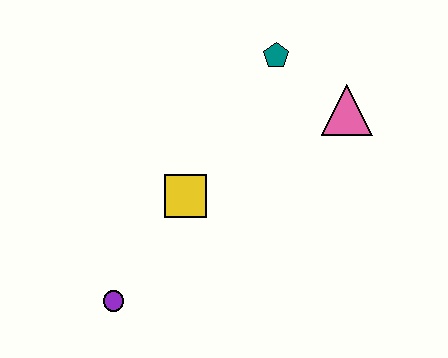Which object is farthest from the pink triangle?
The purple circle is farthest from the pink triangle.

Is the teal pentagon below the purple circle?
No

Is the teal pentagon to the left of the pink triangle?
Yes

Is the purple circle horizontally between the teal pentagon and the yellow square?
No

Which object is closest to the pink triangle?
The teal pentagon is closest to the pink triangle.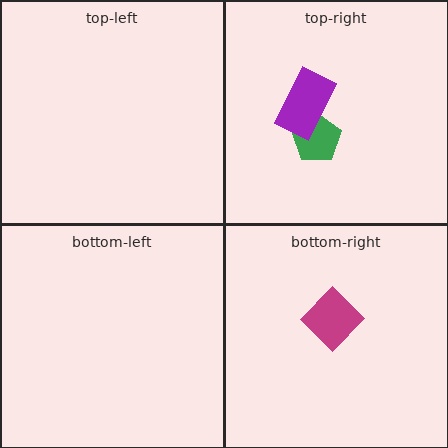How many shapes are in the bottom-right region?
1.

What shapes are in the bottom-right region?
The magenta diamond.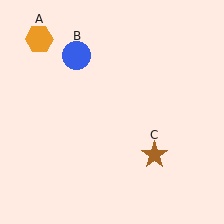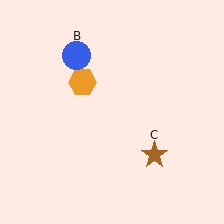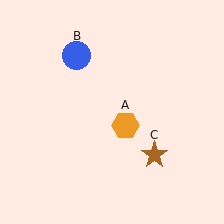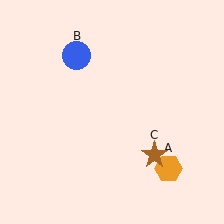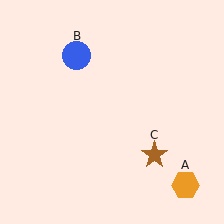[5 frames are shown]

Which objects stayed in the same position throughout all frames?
Blue circle (object B) and brown star (object C) remained stationary.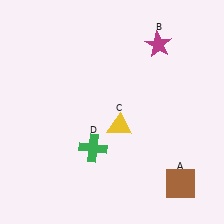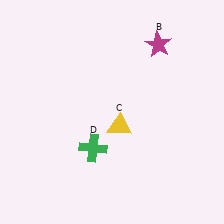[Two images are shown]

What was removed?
The brown square (A) was removed in Image 2.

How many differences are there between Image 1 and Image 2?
There is 1 difference between the two images.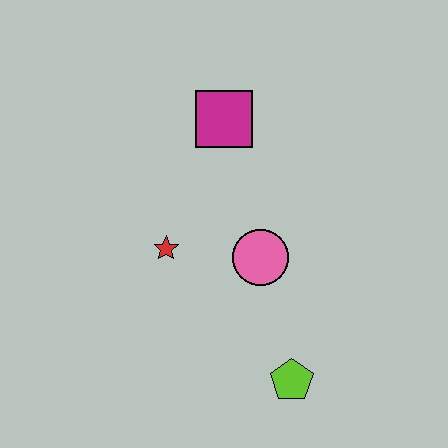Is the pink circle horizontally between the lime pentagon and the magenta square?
Yes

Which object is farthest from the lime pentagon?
The magenta square is farthest from the lime pentagon.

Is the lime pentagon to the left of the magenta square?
No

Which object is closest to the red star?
The pink circle is closest to the red star.